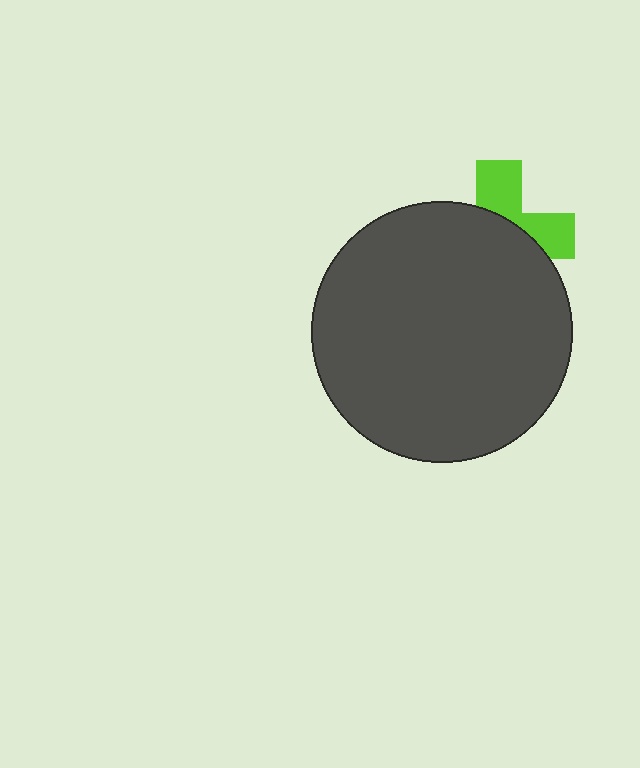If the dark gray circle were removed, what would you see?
You would see the complete lime cross.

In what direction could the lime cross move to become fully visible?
The lime cross could move up. That would shift it out from behind the dark gray circle entirely.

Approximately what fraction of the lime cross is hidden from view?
Roughly 62% of the lime cross is hidden behind the dark gray circle.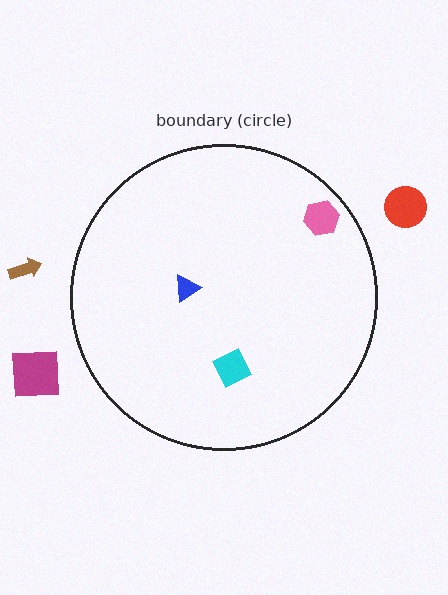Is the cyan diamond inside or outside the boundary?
Inside.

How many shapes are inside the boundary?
3 inside, 3 outside.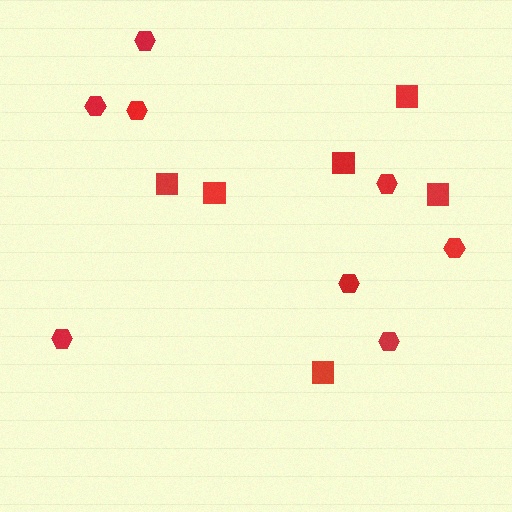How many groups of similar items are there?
There are 2 groups: one group of hexagons (8) and one group of squares (6).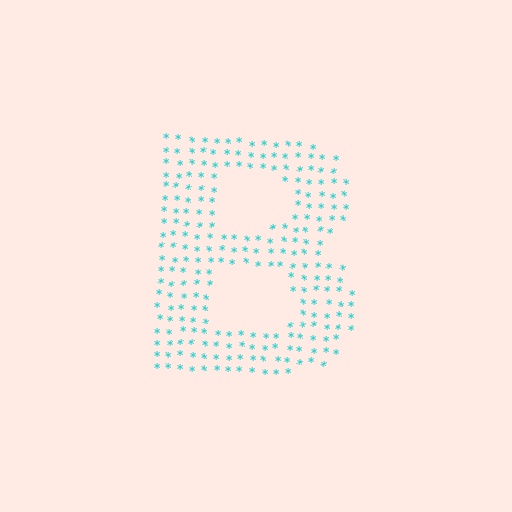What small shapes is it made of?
It is made of small asterisks.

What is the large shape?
The large shape is the letter B.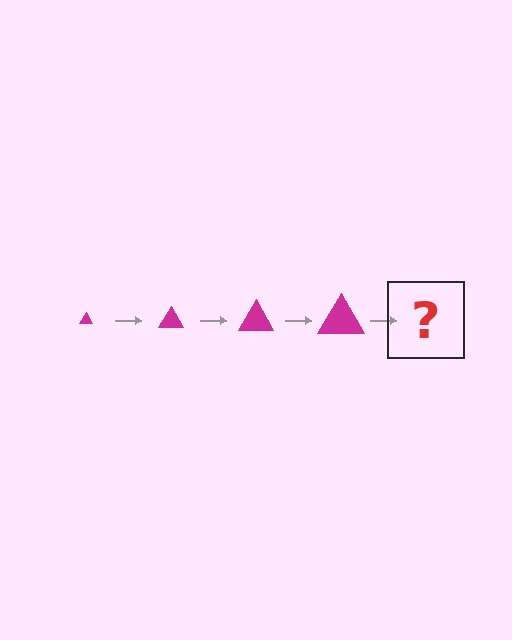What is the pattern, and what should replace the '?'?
The pattern is that the triangle gets progressively larger each step. The '?' should be a magenta triangle, larger than the previous one.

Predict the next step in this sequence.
The next step is a magenta triangle, larger than the previous one.